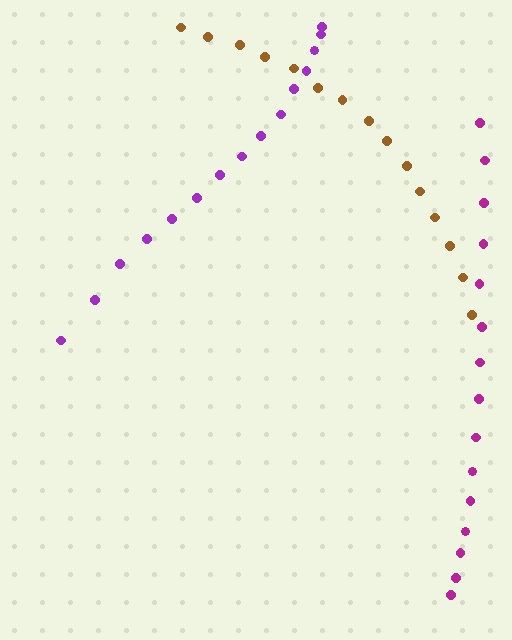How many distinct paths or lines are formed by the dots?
There are 3 distinct paths.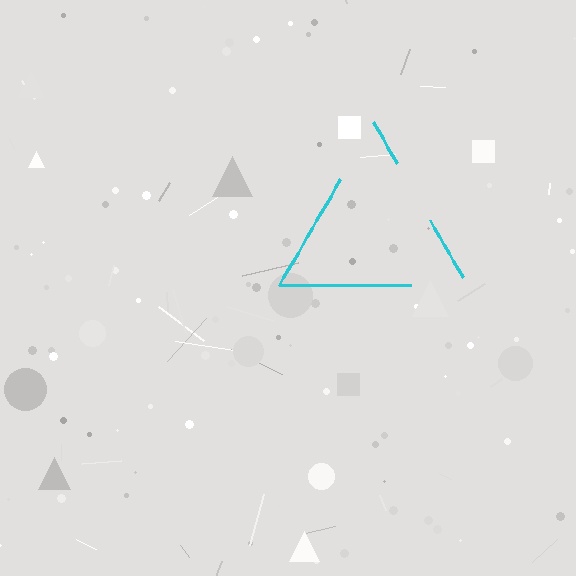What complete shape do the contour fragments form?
The contour fragments form a triangle.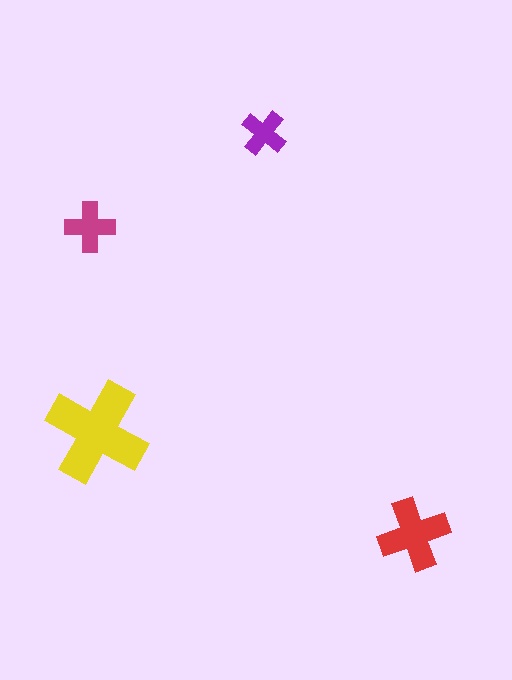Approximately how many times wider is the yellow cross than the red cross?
About 1.5 times wider.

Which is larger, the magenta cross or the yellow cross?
The yellow one.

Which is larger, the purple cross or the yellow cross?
The yellow one.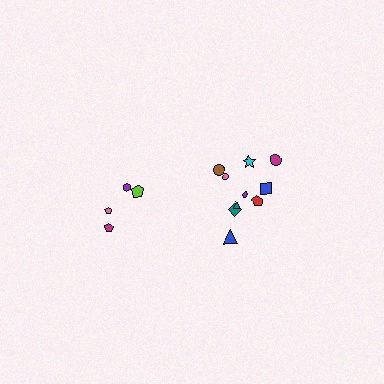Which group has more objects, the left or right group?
The right group.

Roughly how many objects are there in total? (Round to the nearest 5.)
Roughly 15 objects in total.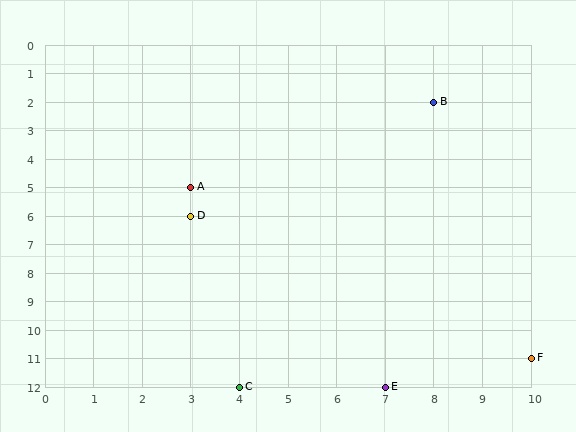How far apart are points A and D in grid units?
Points A and D are 1 row apart.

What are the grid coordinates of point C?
Point C is at grid coordinates (4, 12).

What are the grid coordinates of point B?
Point B is at grid coordinates (8, 2).